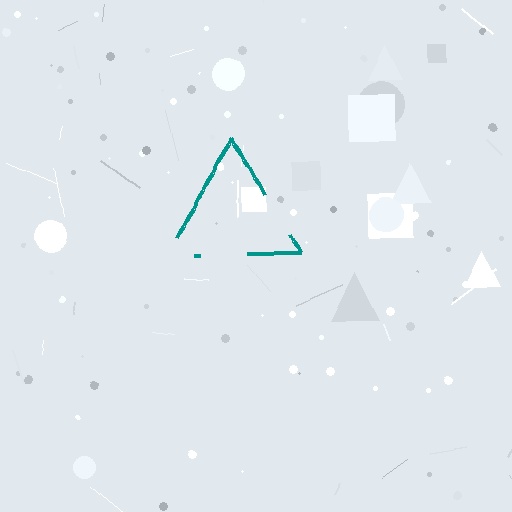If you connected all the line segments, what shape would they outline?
They would outline a triangle.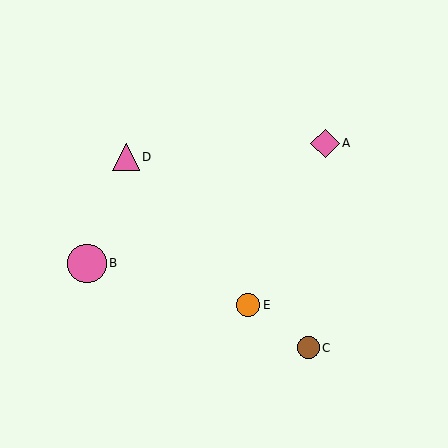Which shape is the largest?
The pink circle (labeled B) is the largest.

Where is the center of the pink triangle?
The center of the pink triangle is at (126, 157).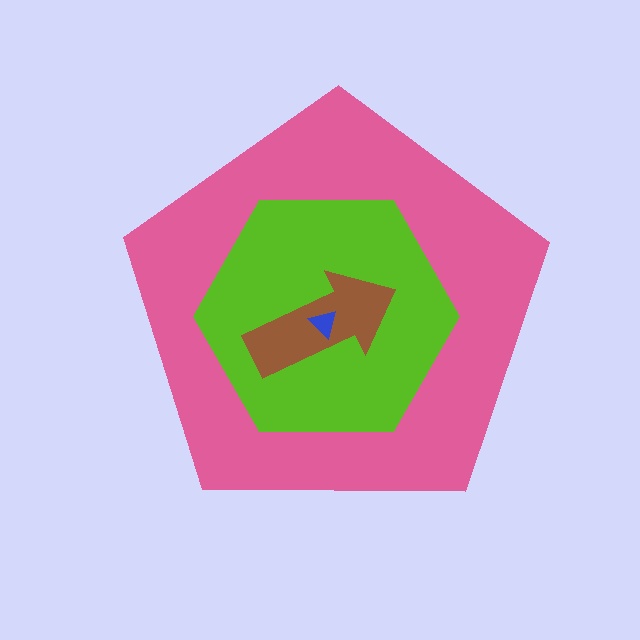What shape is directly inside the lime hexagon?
The brown arrow.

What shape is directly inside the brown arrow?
The blue triangle.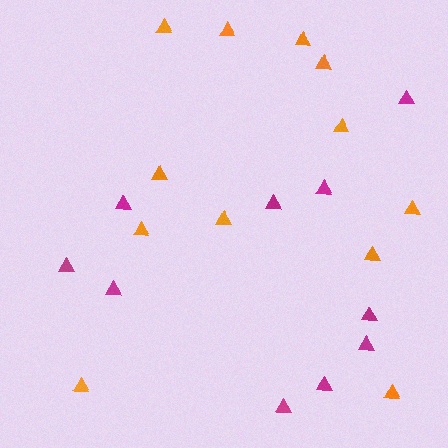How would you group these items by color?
There are 2 groups: one group of magenta triangles (10) and one group of orange triangles (12).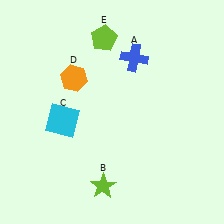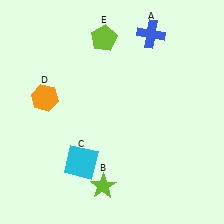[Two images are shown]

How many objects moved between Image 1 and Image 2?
3 objects moved between the two images.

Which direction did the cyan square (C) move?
The cyan square (C) moved down.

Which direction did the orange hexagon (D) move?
The orange hexagon (D) moved left.